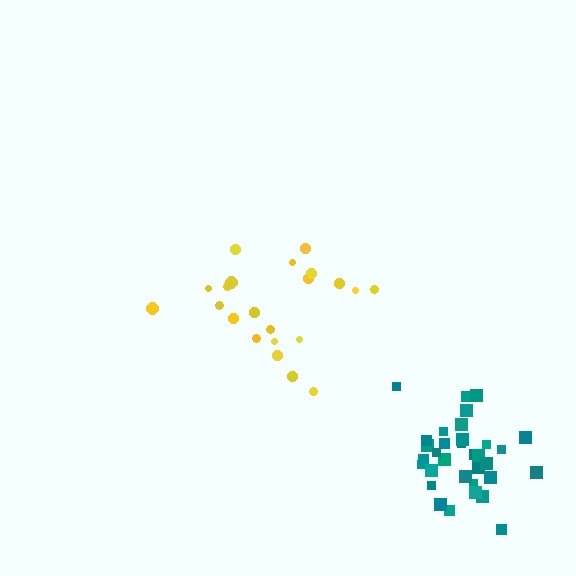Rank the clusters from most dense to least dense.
teal, yellow.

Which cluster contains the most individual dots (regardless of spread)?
Teal (35).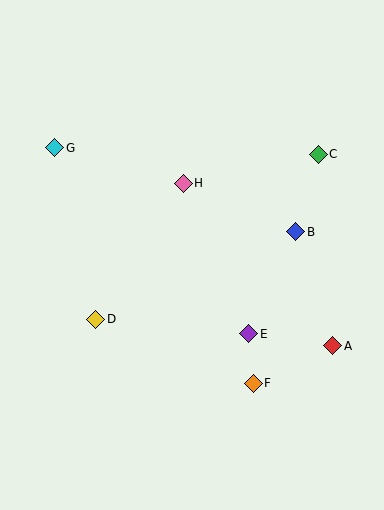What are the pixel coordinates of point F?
Point F is at (253, 383).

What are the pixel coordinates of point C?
Point C is at (318, 154).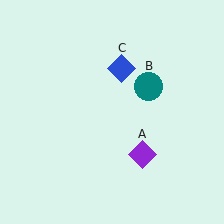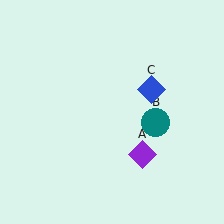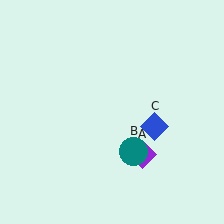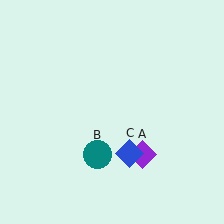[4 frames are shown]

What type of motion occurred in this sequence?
The teal circle (object B), blue diamond (object C) rotated clockwise around the center of the scene.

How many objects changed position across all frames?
2 objects changed position: teal circle (object B), blue diamond (object C).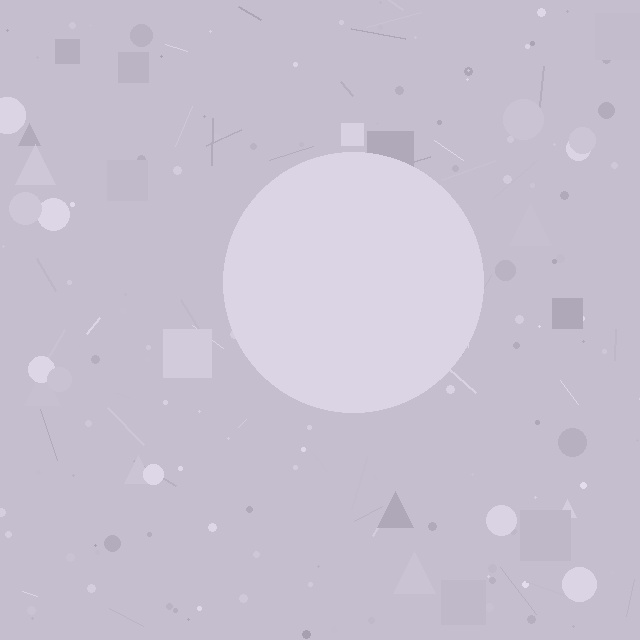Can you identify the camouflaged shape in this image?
The camouflaged shape is a circle.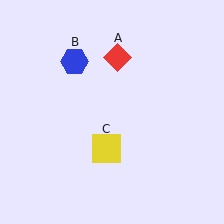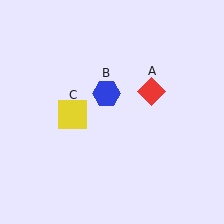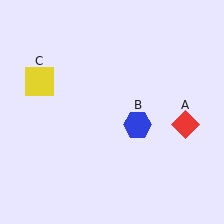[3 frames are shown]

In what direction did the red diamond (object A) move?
The red diamond (object A) moved down and to the right.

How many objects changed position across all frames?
3 objects changed position: red diamond (object A), blue hexagon (object B), yellow square (object C).